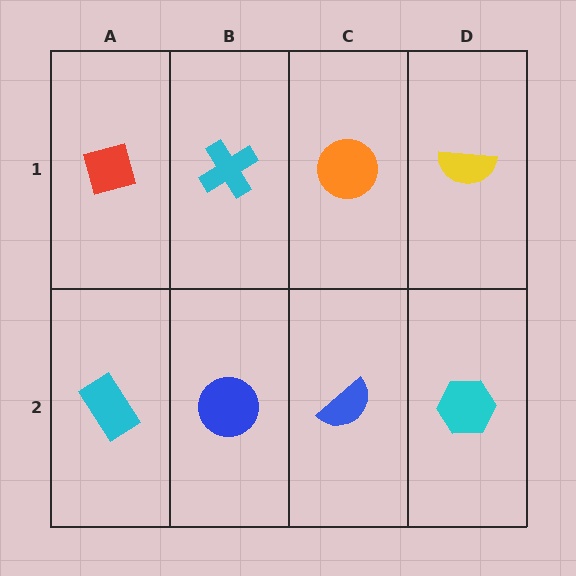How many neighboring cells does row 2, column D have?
2.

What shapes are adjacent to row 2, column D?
A yellow semicircle (row 1, column D), a blue semicircle (row 2, column C).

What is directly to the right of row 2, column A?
A blue circle.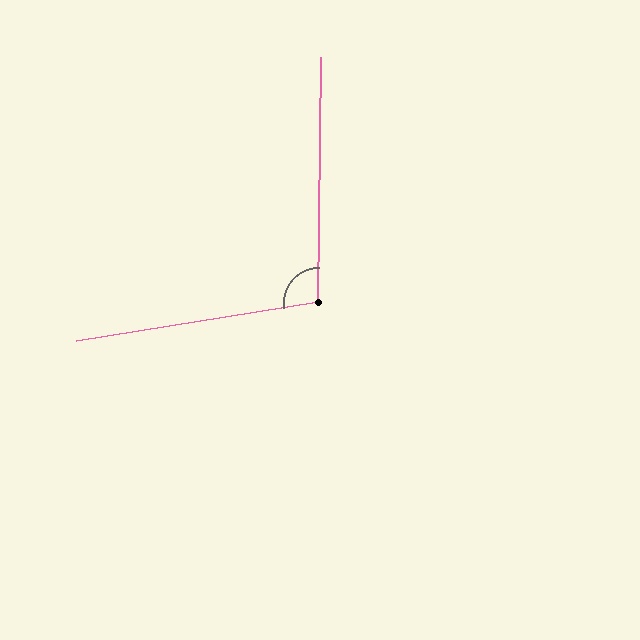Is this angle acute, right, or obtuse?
It is obtuse.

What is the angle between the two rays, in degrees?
Approximately 100 degrees.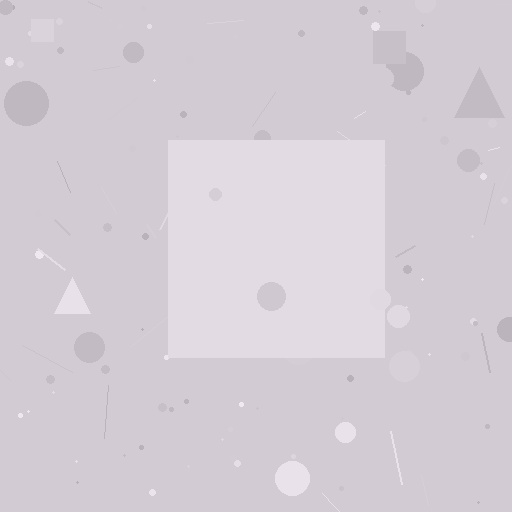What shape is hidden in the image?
A square is hidden in the image.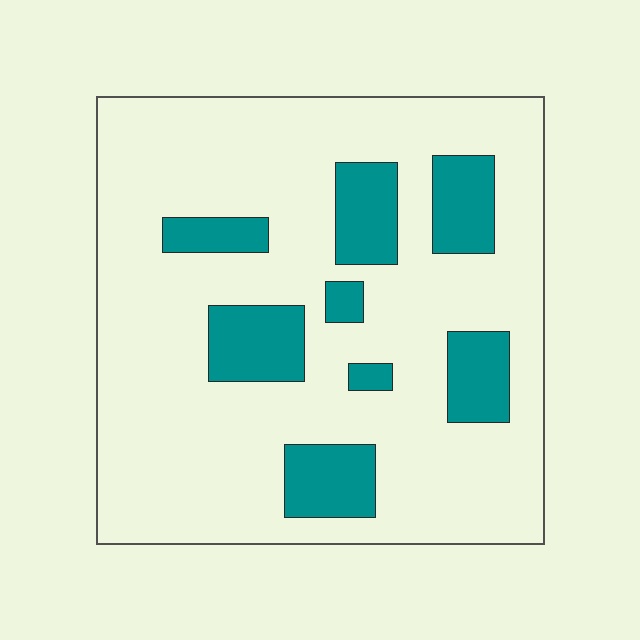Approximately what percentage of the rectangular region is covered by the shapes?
Approximately 20%.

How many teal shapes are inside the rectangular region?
8.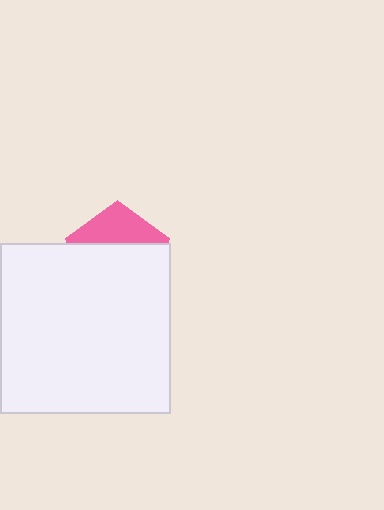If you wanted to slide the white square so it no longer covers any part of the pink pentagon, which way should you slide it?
Slide it down — that is the most direct way to separate the two shapes.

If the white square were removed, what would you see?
You would see the complete pink pentagon.